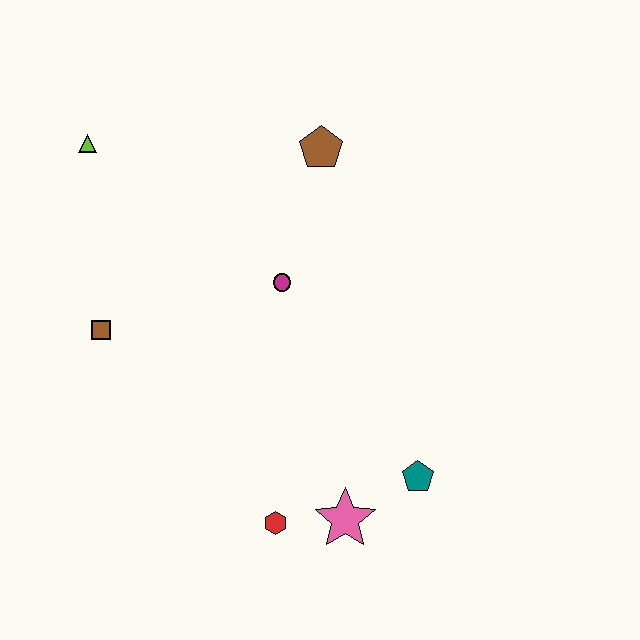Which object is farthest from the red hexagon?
The lime triangle is farthest from the red hexagon.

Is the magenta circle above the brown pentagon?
No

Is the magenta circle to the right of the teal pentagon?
No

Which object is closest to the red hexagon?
The pink star is closest to the red hexagon.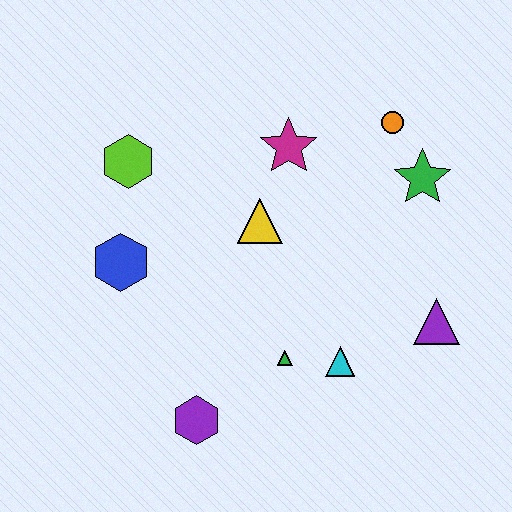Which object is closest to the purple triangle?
The cyan triangle is closest to the purple triangle.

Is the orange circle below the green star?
No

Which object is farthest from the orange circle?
The purple hexagon is farthest from the orange circle.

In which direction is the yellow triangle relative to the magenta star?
The yellow triangle is below the magenta star.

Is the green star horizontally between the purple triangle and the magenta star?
Yes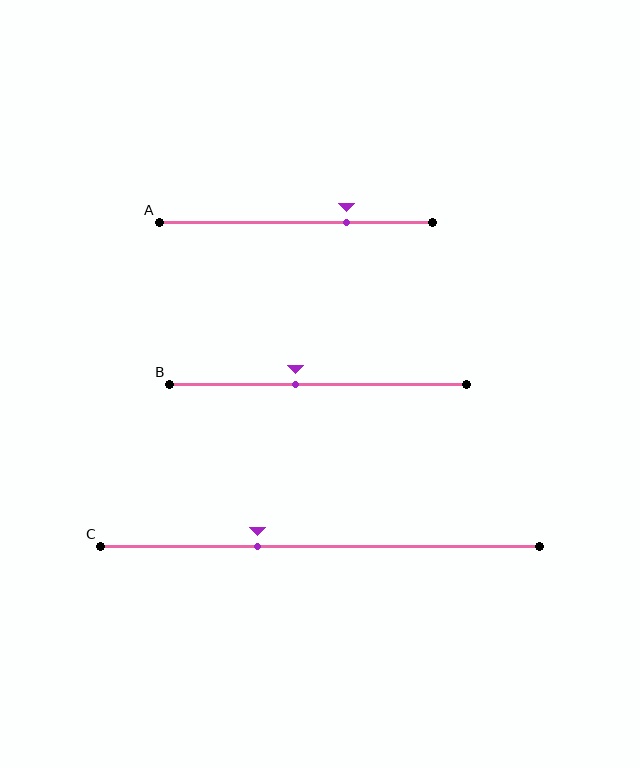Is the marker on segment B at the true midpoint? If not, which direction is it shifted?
No, the marker on segment B is shifted to the left by about 7% of the segment length.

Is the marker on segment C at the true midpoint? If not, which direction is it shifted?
No, the marker on segment C is shifted to the left by about 14% of the segment length.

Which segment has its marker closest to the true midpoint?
Segment B has its marker closest to the true midpoint.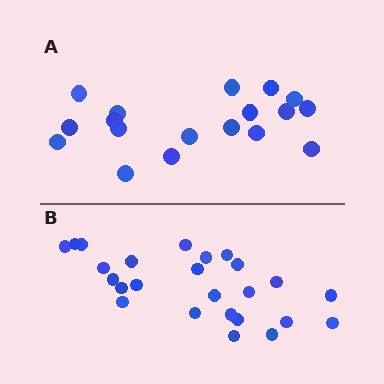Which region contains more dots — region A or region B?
Region B (the bottom region) has more dots.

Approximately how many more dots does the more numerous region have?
Region B has roughly 8 or so more dots than region A.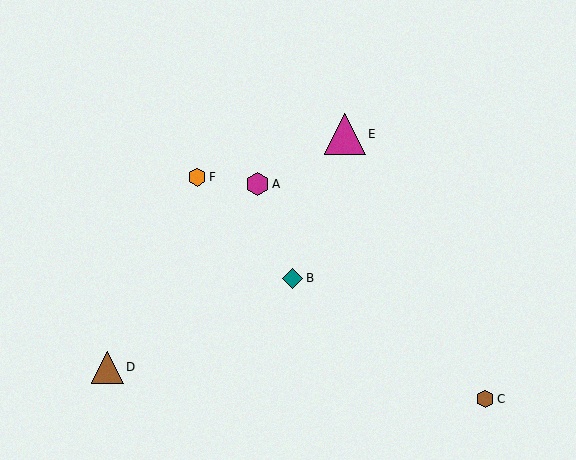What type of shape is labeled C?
Shape C is a brown hexagon.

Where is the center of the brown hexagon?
The center of the brown hexagon is at (485, 399).